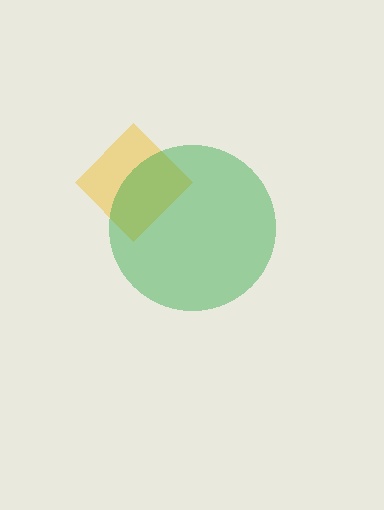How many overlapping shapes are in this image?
There are 2 overlapping shapes in the image.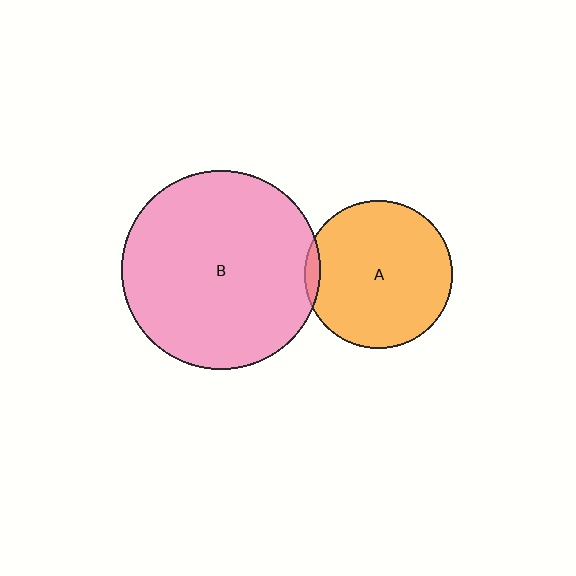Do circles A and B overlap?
Yes.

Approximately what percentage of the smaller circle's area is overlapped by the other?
Approximately 5%.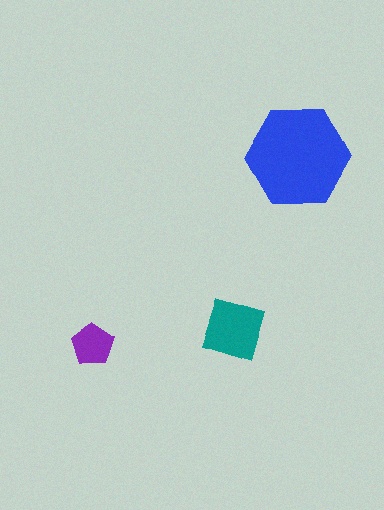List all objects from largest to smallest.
The blue hexagon, the teal diamond, the purple pentagon.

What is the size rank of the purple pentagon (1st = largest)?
3rd.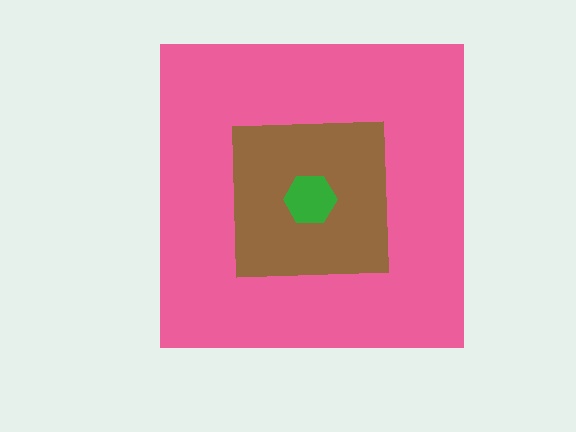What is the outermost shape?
The pink square.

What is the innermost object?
The green hexagon.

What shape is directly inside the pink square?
The brown square.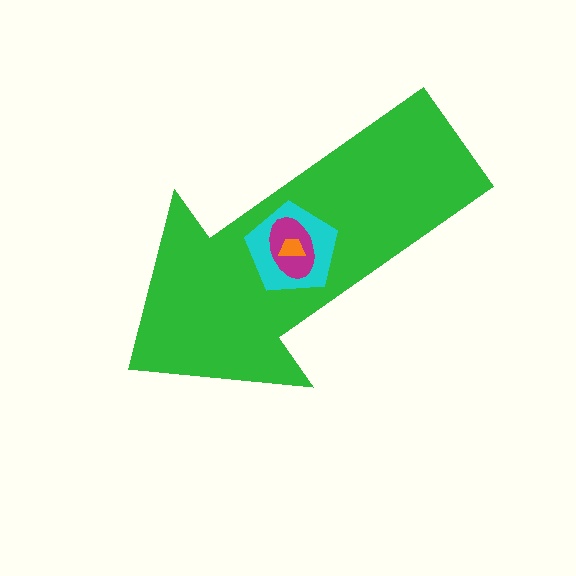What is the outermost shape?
The green arrow.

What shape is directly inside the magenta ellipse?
The orange trapezoid.